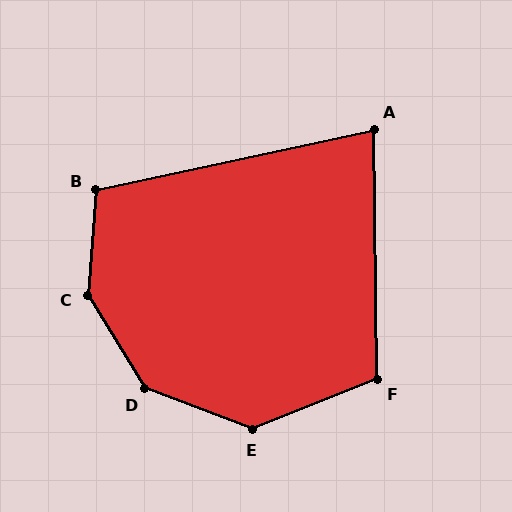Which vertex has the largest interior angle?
C, at approximately 144 degrees.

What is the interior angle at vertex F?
Approximately 111 degrees (obtuse).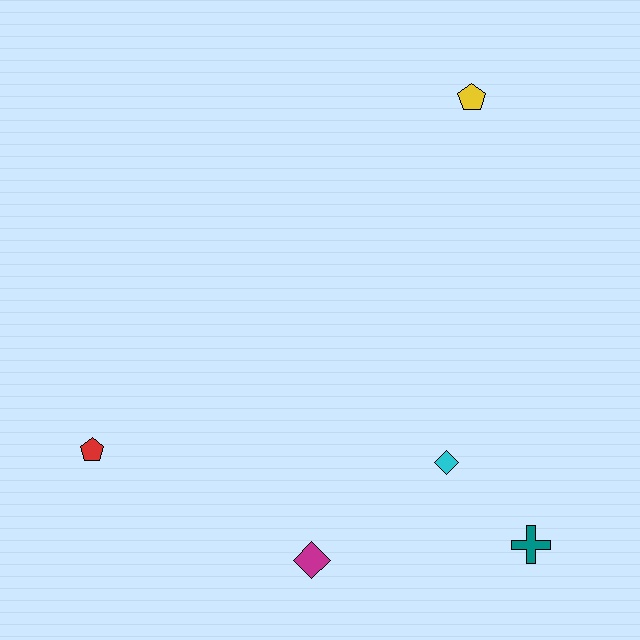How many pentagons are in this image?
There are 2 pentagons.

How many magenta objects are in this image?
There is 1 magenta object.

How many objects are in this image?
There are 5 objects.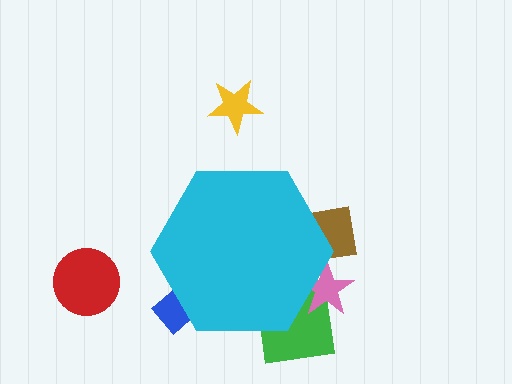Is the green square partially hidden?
Yes, the green square is partially hidden behind the cyan hexagon.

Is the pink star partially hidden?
Yes, the pink star is partially hidden behind the cyan hexagon.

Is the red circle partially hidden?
No, the red circle is fully visible.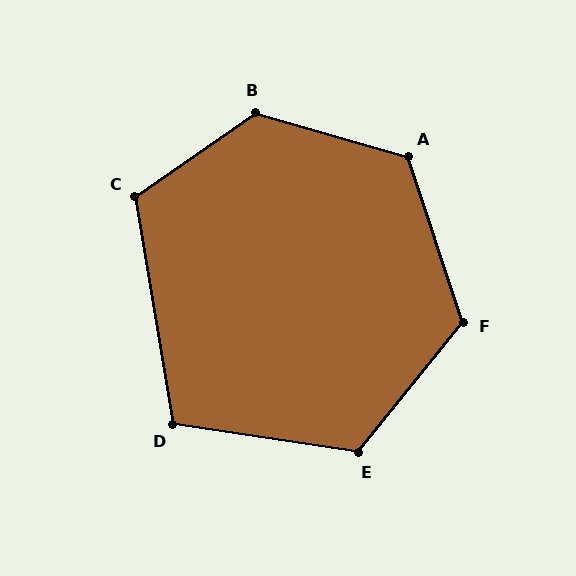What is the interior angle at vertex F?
Approximately 123 degrees (obtuse).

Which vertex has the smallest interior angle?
D, at approximately 108 degrees.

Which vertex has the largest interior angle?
B, at approximately 129 degrees.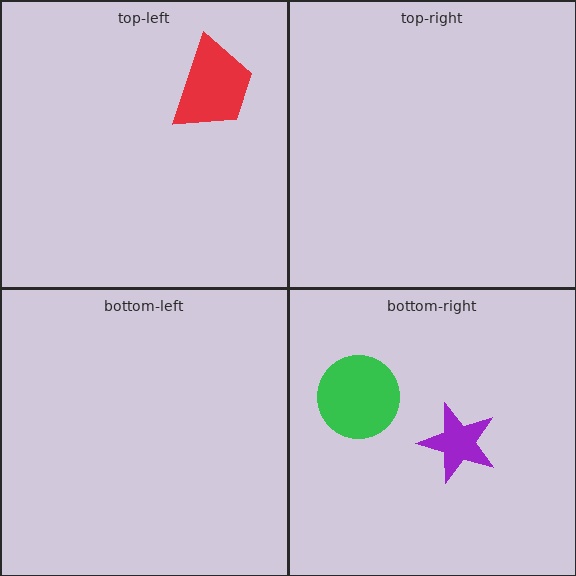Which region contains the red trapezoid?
The top-left region.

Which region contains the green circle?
The bottom-right region.